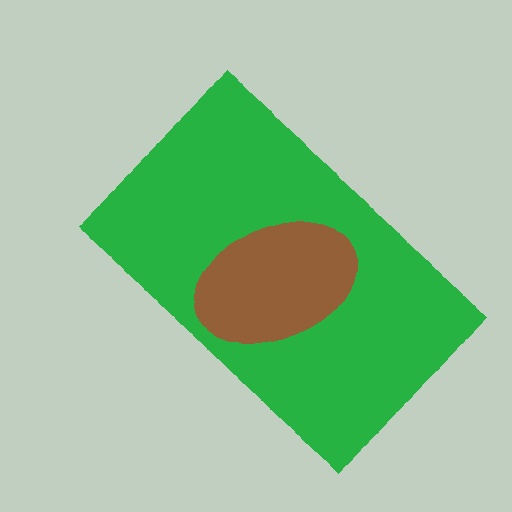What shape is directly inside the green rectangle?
The brown ellipse.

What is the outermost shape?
The green rectangle.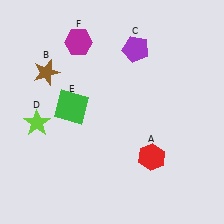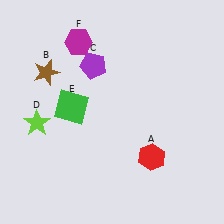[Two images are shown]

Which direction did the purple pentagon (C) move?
The purple pentagon (C) moved left.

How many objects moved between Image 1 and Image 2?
1 object moved between the two images.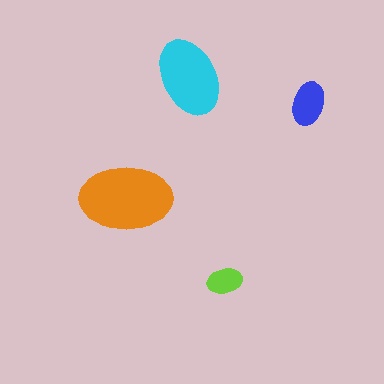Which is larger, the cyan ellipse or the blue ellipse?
The cyan one.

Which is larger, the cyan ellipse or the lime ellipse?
The cyan one.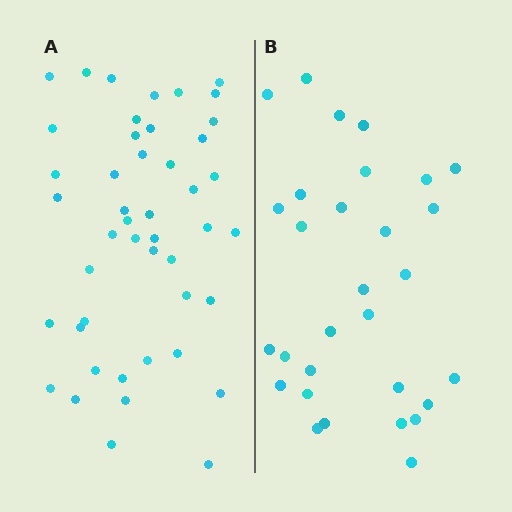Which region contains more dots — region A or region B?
Region A (the left region) has more dots.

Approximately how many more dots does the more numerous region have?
Region A has approximately 15 more dots than region B.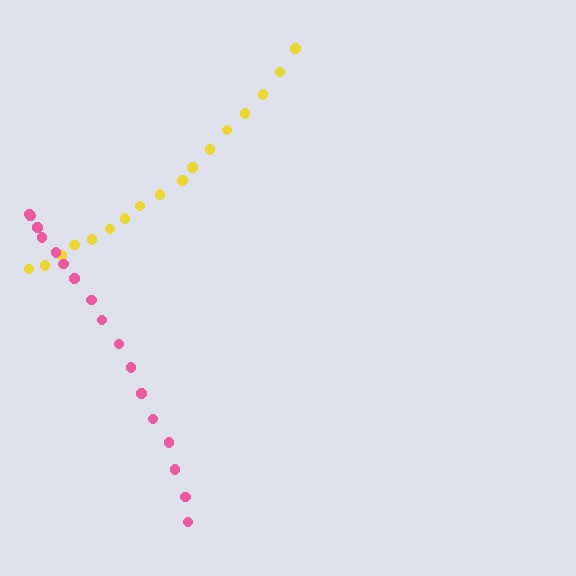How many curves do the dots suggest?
There are 2 distinct paths.